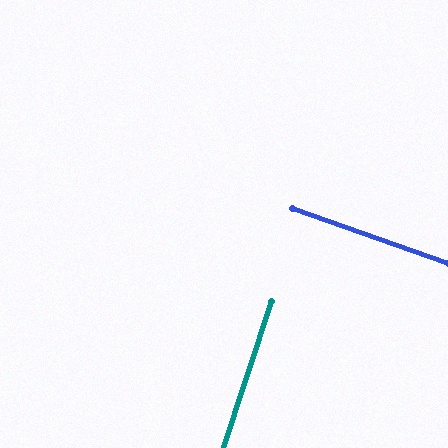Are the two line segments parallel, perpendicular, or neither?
Perpendicular — they meet at approximately 89°.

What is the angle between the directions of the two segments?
Approximately 89 degrees.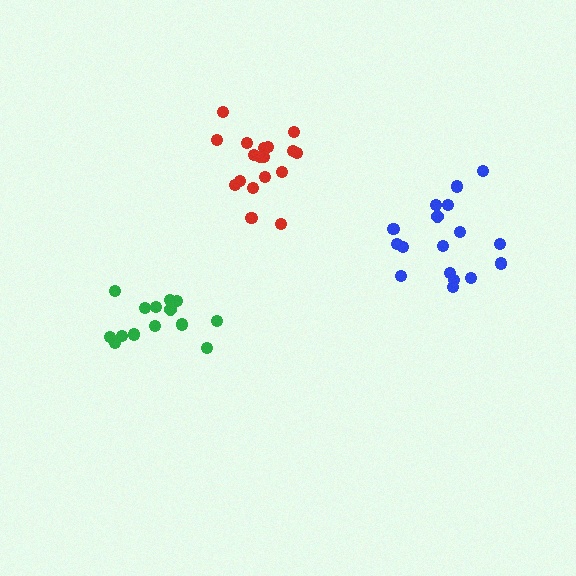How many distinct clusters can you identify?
There are 3 distinct clusters.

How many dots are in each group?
Group 1: 17 dots, Group 2: 18 dots, Group 3: 14 dots (49 total).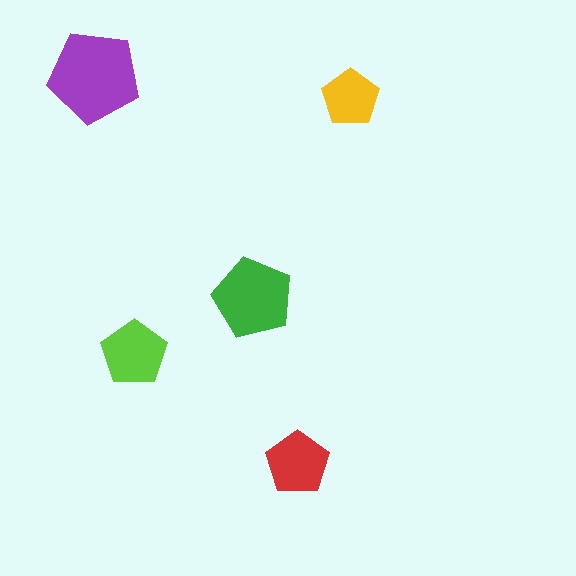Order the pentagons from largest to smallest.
the purple one, the green one, the lime one, the red one, the yellow one.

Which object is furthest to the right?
The yellow pentagon is rightmost.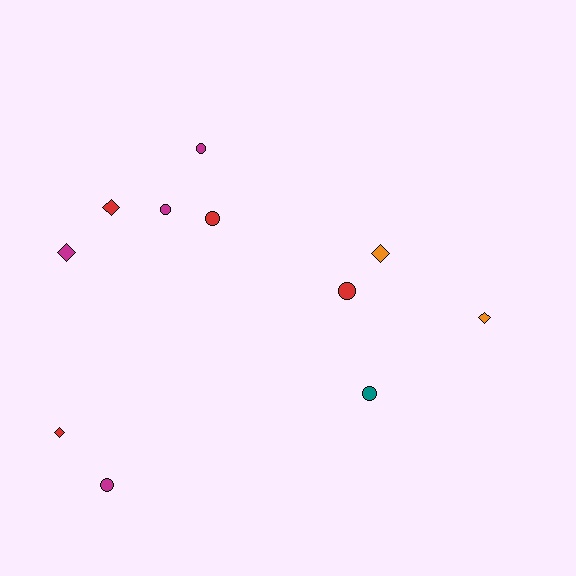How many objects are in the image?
There are 11 objects.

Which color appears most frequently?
Magenta, with 4 objects.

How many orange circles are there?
There are no orange circles.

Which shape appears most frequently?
Circle, with 6 objects.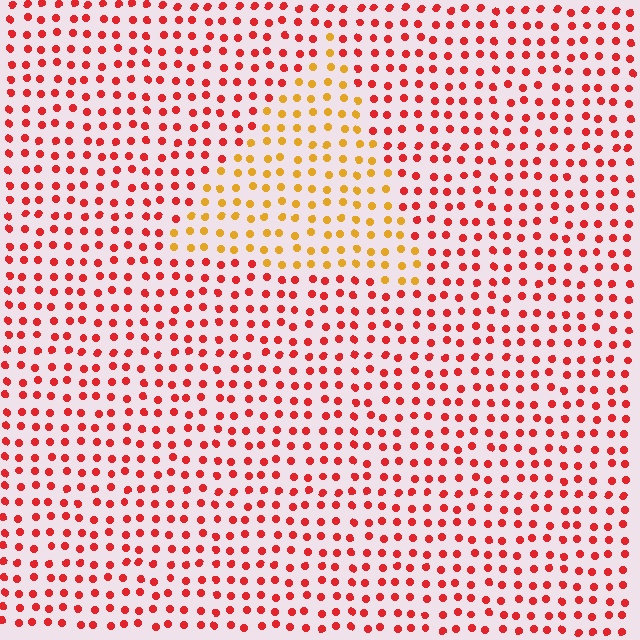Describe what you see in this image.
The image is filled with small red elements in a uniform arrangement. A triangle-shaped region is visible where the elements are tinted to a slightly different hue, forming a subtle color boundary.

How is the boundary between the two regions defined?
The boundary is defined purely by a slight shift in hue (about 43 degrees). Spacing, size, and orientation are identical on both sides.